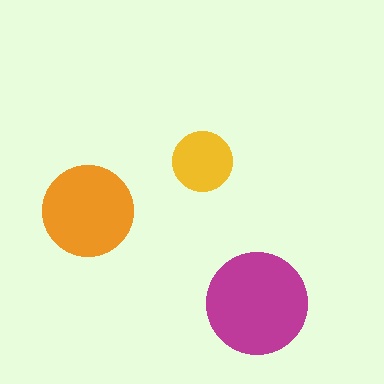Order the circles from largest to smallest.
the magenta one, the orange one, the yellow one.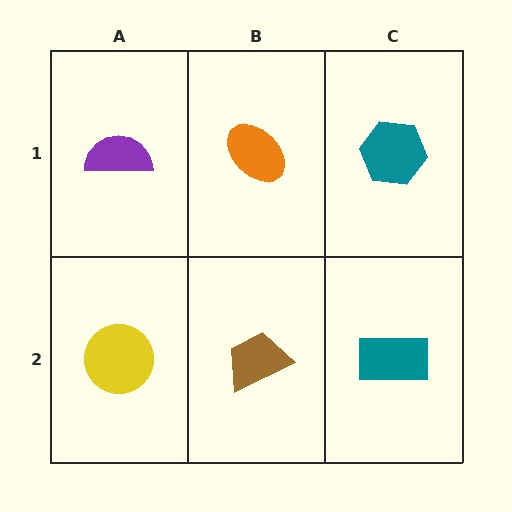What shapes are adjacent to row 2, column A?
A purple semicircle (row 1, column A), a brown trapezoid (row 2, column B).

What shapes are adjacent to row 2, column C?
A teal hexagon (row 1, column C), a brown trapezoid (row 2, column B).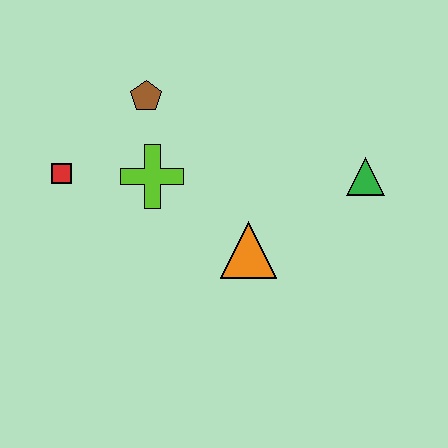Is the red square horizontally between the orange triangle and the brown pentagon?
No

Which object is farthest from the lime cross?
The green triangle is farthest from the lime cross.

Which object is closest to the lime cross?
The brown pentagon is closest to the lime cross.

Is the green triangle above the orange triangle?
Yes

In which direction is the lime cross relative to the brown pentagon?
The lime cross is below the brown pentagon.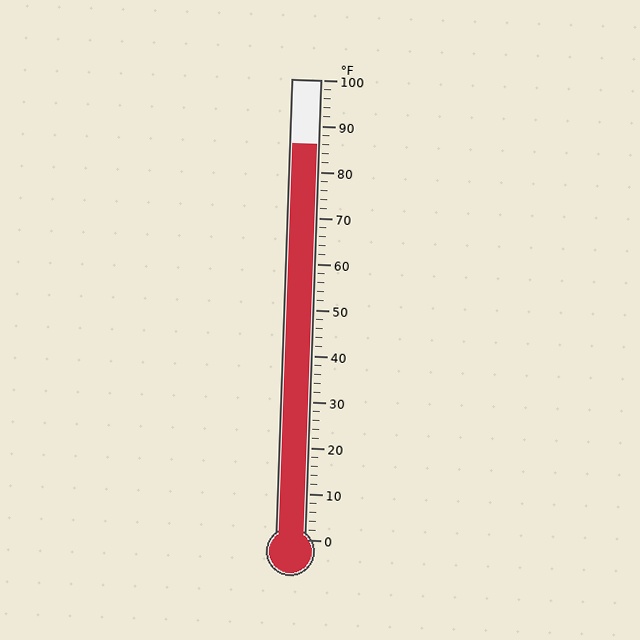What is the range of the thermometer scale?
The thermometer scale ranges from 0°F to 100°F.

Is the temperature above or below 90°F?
The temperature is below 90°F.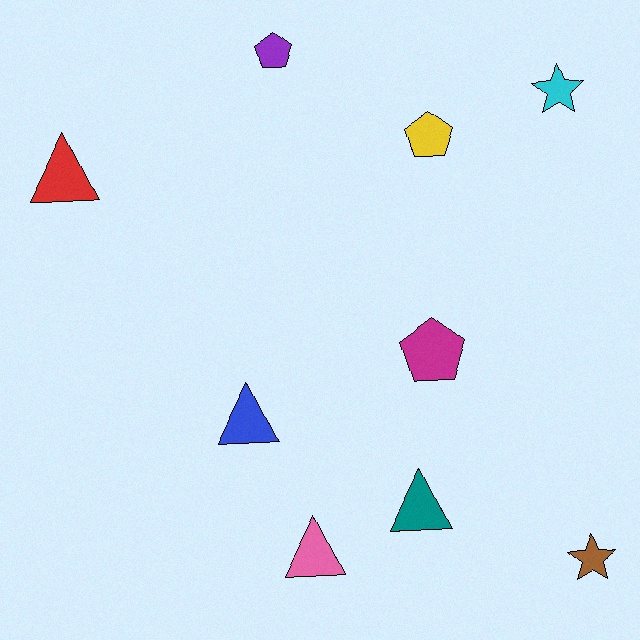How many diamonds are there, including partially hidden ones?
There are no diamonds.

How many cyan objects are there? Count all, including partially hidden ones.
There is 1 cyan object.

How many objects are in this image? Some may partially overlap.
There are 9 objects.